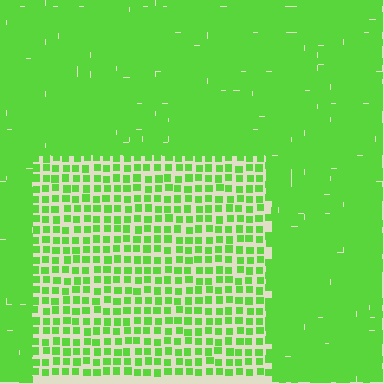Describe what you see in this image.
The image contains small lime elements arranged at two different densities. A rectangle-shaped region is visible where the elements are less densely packed than the surrounding area.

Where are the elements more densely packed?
The elements are more densely packed outside the rectangle boundary.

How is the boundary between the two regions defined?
The boundary is defined by a change in element density (approximately 2.5x ratio). All elements are the same color, size, and shape.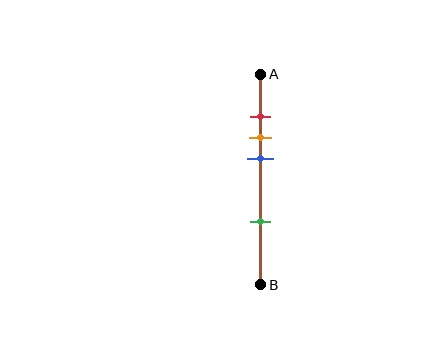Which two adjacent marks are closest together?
The red and orange marks are the closest adjacent pair.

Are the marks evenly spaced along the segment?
No, the marks are not evenly spaced.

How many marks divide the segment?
There are 4 marks dividing the segment.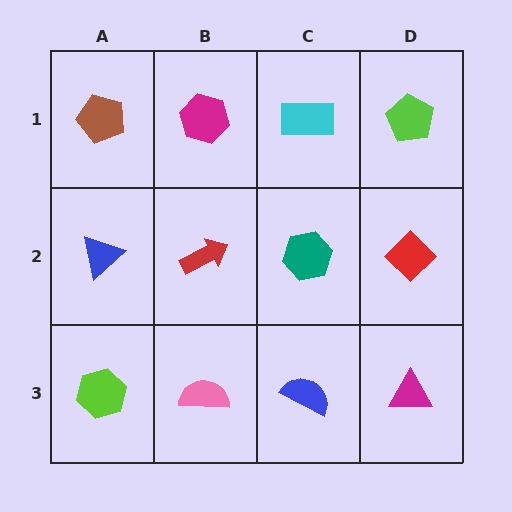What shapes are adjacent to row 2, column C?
A cyan rectangle (row 1, column C), a blue semicircle (row 3, column C), a red arrow (row 2, column B), a red diamond (row 2, column D).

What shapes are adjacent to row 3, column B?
A red arrow (row 2, column B), a lime hexagon (row 3, column A), a blue semicircle (row 3, column C).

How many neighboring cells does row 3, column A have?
2.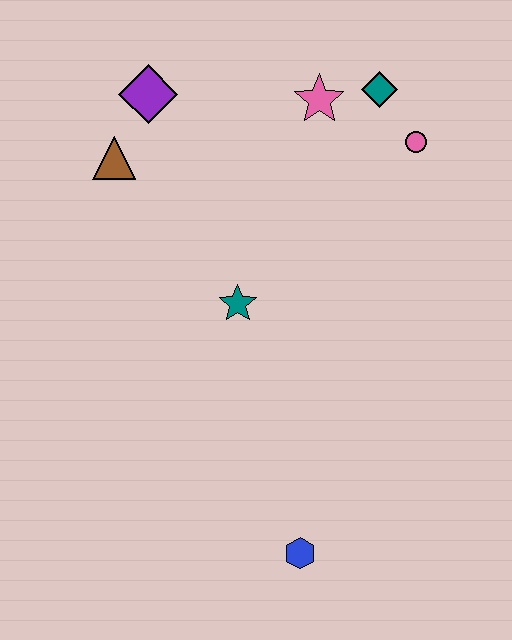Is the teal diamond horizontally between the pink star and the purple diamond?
No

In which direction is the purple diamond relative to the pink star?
The purple diamond is to the left of the pink star.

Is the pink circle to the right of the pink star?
Yes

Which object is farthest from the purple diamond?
The blue hexagon is farthest from the purple diamond.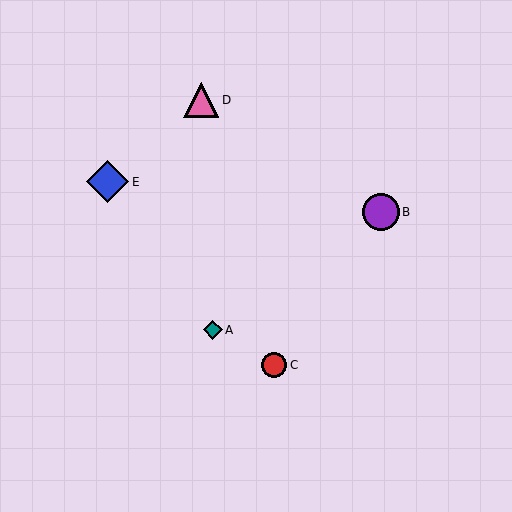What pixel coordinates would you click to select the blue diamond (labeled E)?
Click at (108, 182) to select the blue diamond E.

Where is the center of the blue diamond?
The center of the blue diamond is at (108, 182).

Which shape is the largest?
The blue diamond (labeled E) is the largest.